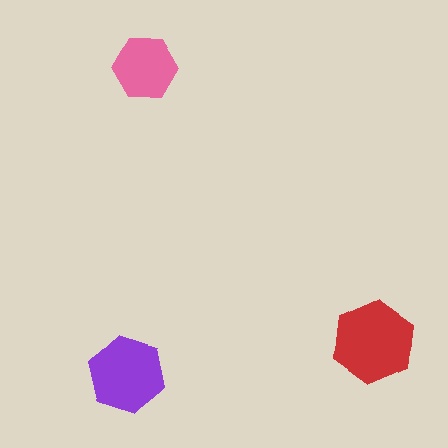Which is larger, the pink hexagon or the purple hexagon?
The purple one.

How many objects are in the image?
There are 3 objects in the image.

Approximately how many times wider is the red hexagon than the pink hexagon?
About 1.5 times wider.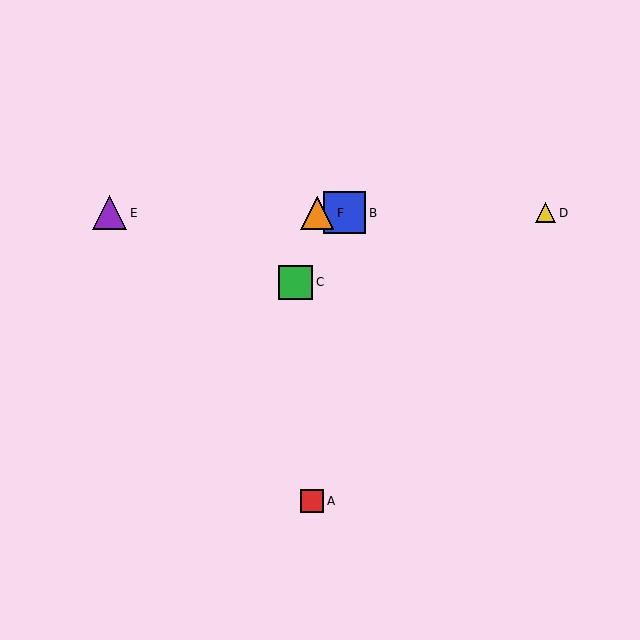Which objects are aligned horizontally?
Objects B, D, E, F are aligned horizontally.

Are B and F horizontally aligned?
Yes, both are at y≈213.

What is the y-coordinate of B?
Object B is at y≈213.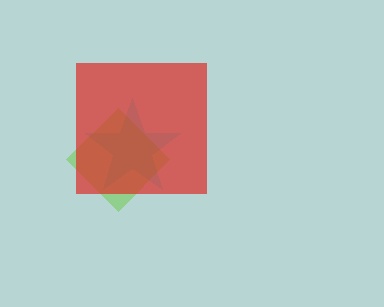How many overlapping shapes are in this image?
There are 3 overlapping shapes in the image.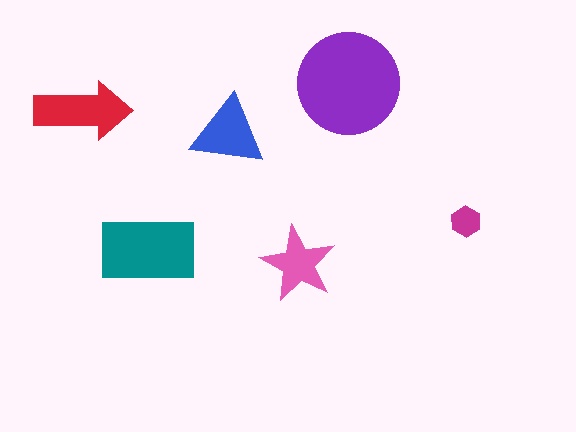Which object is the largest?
The purple circle.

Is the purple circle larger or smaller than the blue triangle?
Larger.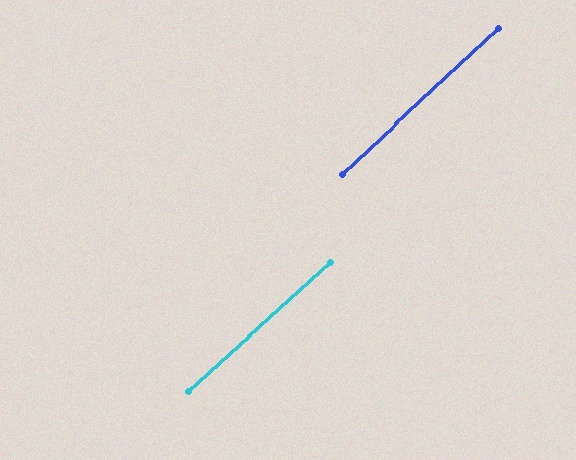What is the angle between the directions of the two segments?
Approximately 0 degrees.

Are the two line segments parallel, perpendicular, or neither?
Parallel — their directions differ by only 0.5°.